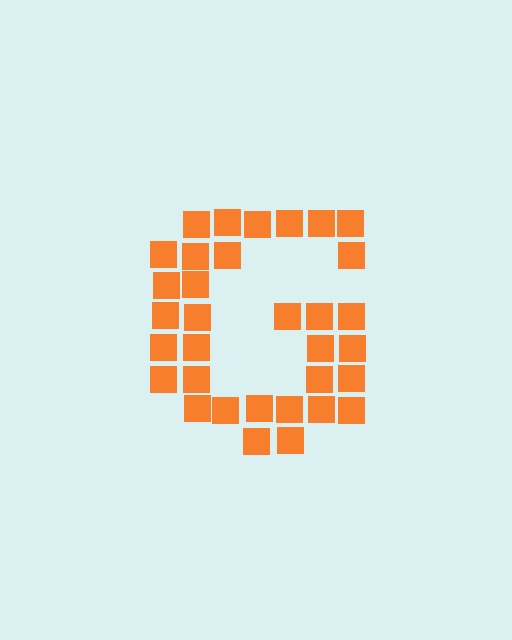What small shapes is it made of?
It is made of small squares.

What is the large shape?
The large shape is the letter G.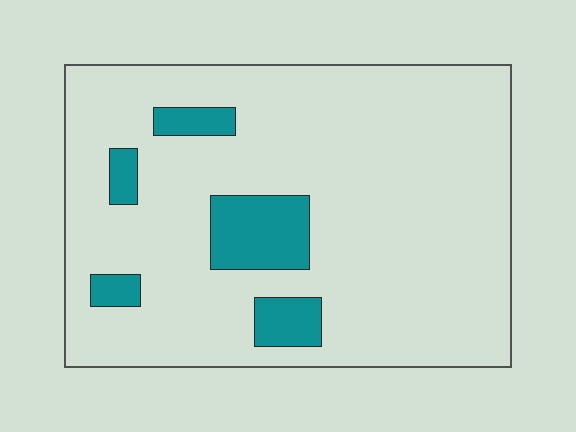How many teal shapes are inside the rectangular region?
5.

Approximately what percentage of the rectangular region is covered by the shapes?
Approximately 10%.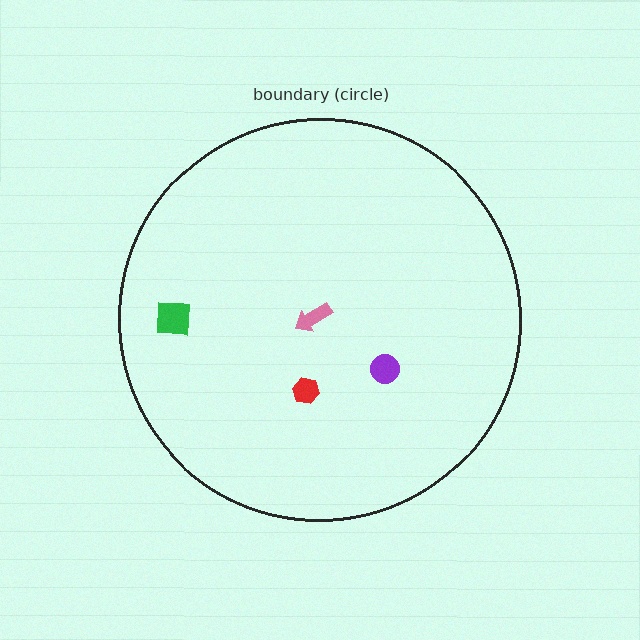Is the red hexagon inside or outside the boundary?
Inside.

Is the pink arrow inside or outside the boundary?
Inside.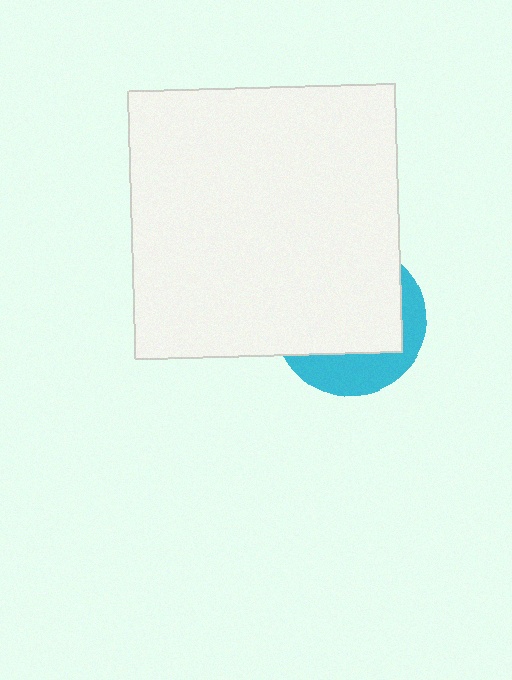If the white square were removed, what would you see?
You would see the complete cyan circle.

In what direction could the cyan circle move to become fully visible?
The cyan circle could move down. That would shift it out from behind the white square entirely.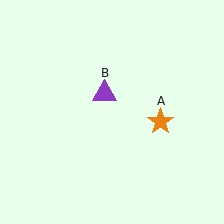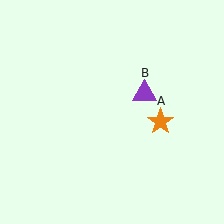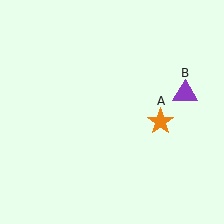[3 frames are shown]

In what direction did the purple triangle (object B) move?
The purple triangle (object B) moved right.